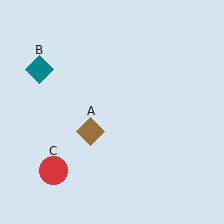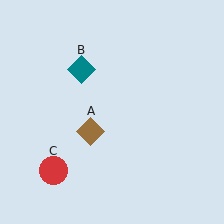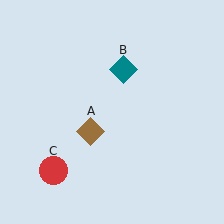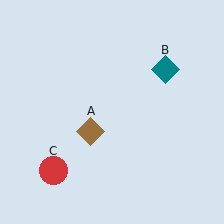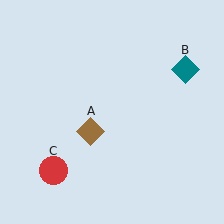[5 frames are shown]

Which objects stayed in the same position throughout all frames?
Brown diamond (object A) and red circle (object C) remained stationary.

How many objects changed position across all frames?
1 object changed position: teal diamond (object B).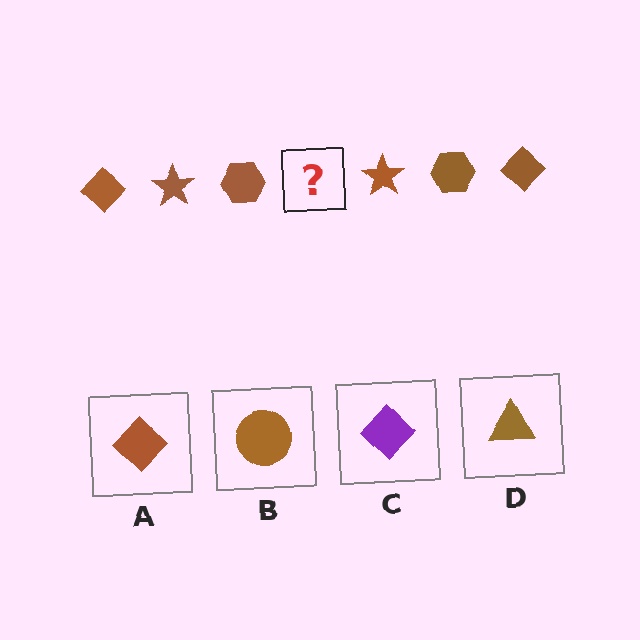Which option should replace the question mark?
Option A.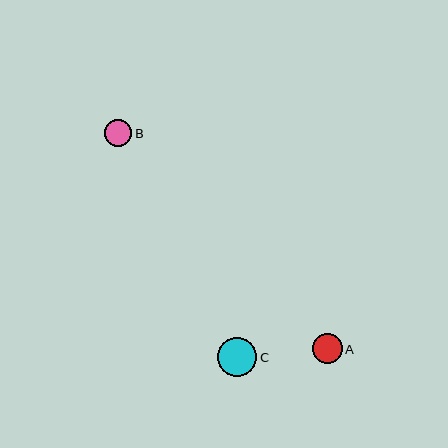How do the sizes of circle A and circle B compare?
Circle A and circle B are approximately the same size.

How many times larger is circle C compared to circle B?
Circle C is approximately 1.5 times the size of circle B.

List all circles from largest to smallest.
From largest to smallest: C, A, B.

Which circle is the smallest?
Circle B is the smallest with a size of approximately 27 pixels.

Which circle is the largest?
Circle C is the largest with a size of approximately 39 pixels.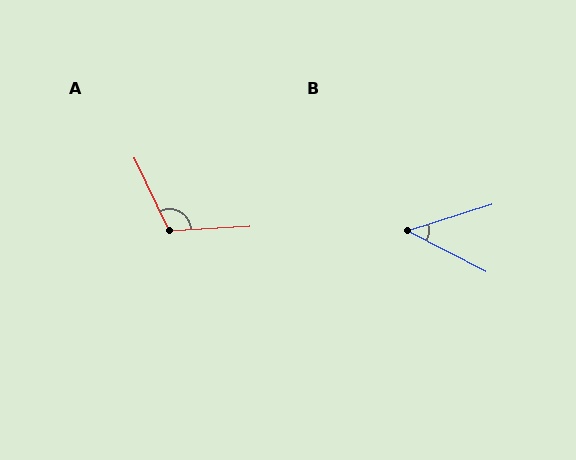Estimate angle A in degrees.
Approximately 112 degrees.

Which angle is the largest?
A, at approximately 112 degrees.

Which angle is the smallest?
B, at approximately 44 degrees.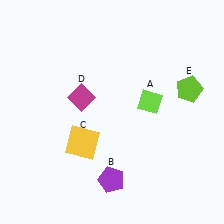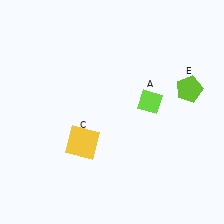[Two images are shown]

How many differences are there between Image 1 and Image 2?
There are 2 differences between the two images.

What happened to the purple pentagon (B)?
The purple pentagon (B) was removed in Image 2. It was in the bottom-left area of Image 1.